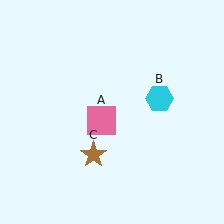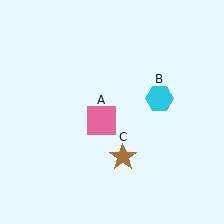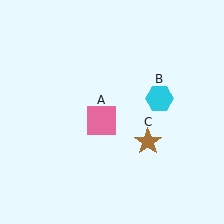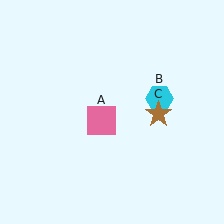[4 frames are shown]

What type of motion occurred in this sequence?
The brown star (object C) rotated counterclockwise around the center of the scene.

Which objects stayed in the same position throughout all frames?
Pink square (object A) and cyan hexagon (object B) remained stationary.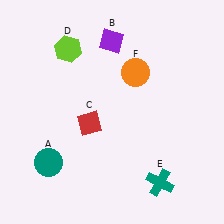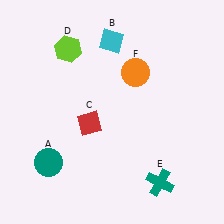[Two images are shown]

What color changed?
The diamond (B) changed from purple in Image 1 to cyan in Image 2.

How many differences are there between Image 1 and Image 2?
There is 1 difference between the two images.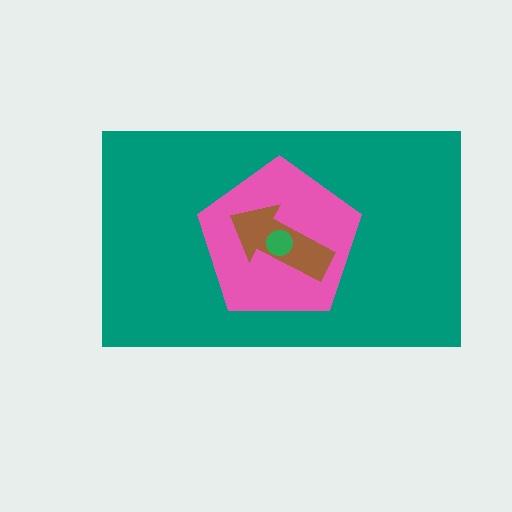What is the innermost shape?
The green circle.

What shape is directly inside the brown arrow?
The green circle.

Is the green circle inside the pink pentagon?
Yes.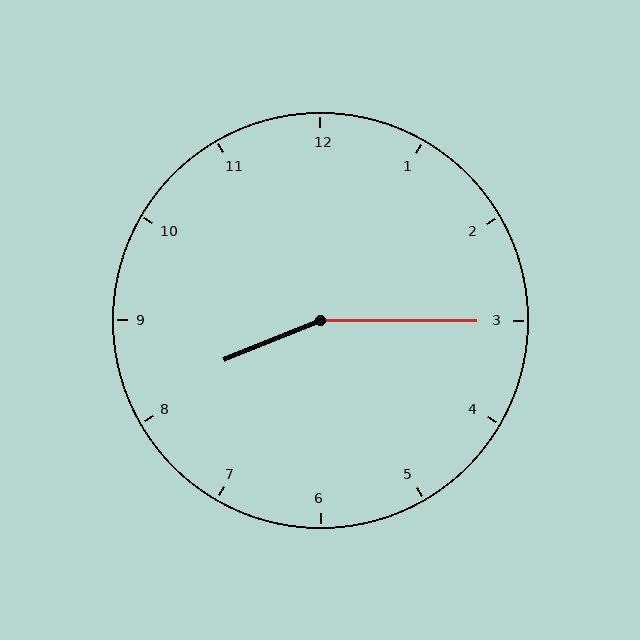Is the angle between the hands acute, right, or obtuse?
It is obtuse.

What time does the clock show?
8:15.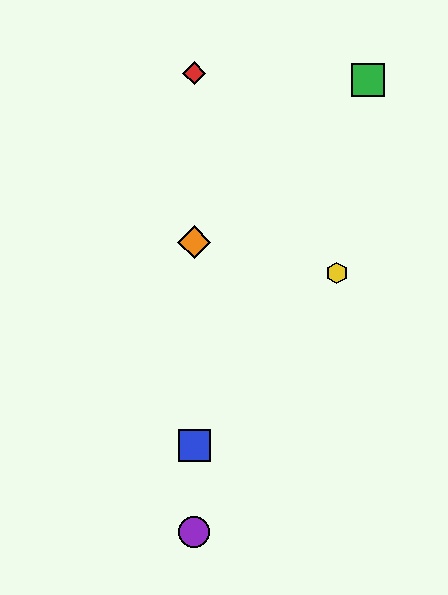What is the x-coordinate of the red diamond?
The red diamond is at x≈194.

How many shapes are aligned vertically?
4 shapes (the red diamond, the blue square, the purple circle, the orange diamond) are aligned vertically.